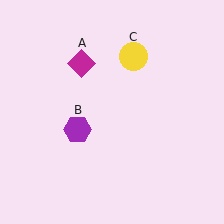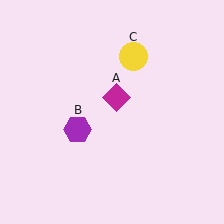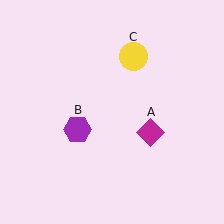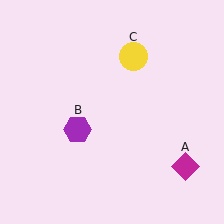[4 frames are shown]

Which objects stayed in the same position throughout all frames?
Purple hexagon (object B) and yellow circle (object C) remained stationary.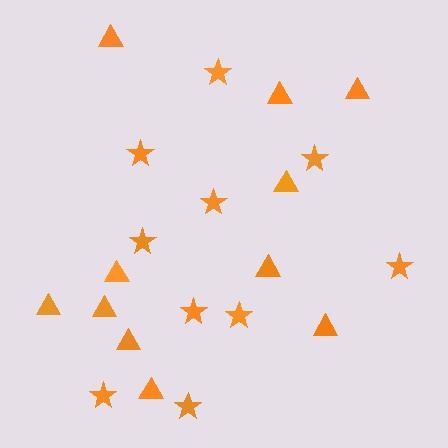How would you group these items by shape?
There are 2 groups: one group of stars (10) and one group of triangles (11).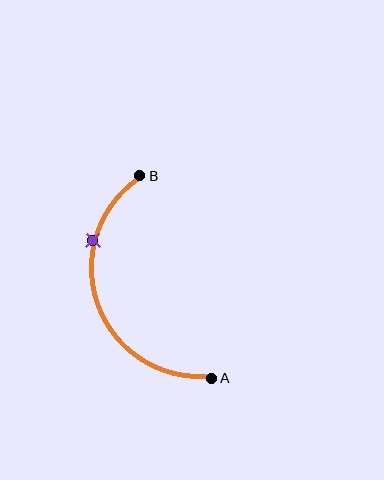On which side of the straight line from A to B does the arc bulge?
The arc bulges to the left of the straight line connecting A and B.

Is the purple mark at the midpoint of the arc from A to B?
No. The purple mark lies on the arc but is closer to endpoint B. The arc midpoint would be at the point on the curve equidistant along the arc from both A and B.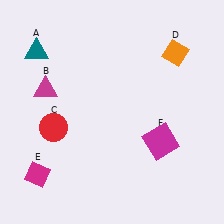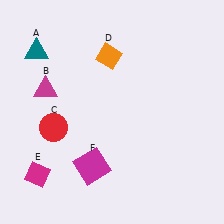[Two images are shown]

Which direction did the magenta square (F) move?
The magenta square (F) moved left.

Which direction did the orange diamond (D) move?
The orange diamond (D) moved left.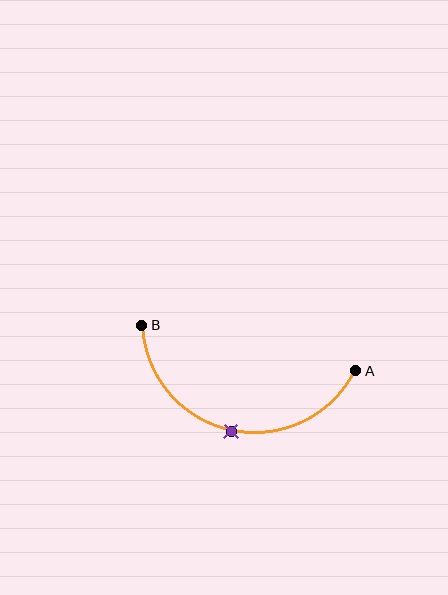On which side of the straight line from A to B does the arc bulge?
The arc bulges below the straight line connecting A and B.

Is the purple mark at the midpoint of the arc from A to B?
Yes. The purple mark lies on the arc at equal arc-length from both A and B — it is the arc midpoint.